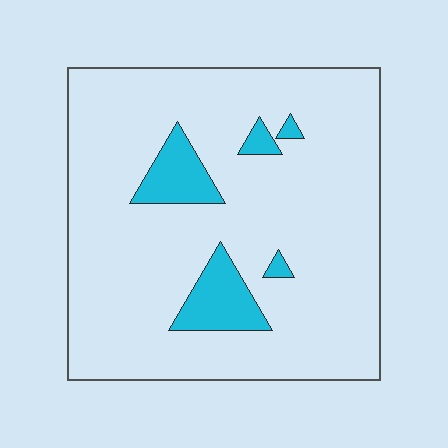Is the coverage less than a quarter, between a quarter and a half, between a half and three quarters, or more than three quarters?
Less than a quarter.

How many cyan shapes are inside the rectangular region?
5.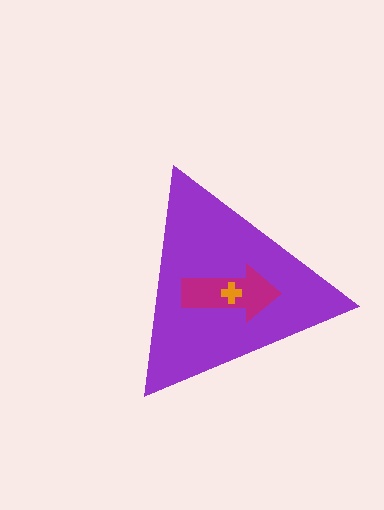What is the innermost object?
The orange cross.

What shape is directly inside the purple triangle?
The magenta arrow.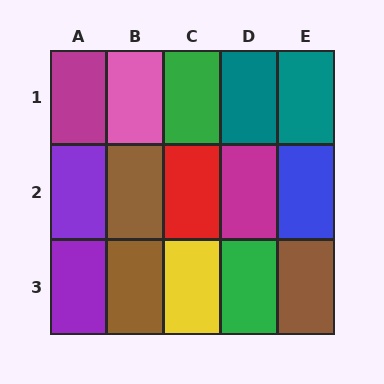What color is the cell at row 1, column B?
Pink.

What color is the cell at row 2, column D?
Magenta.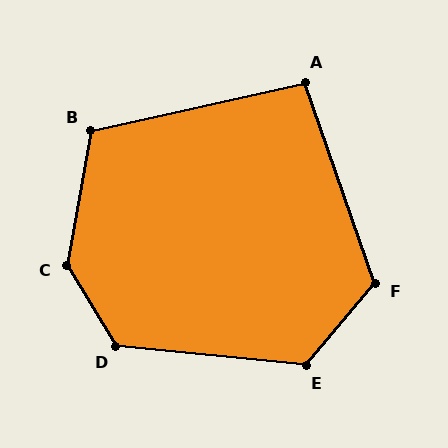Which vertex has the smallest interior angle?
A, at approximately 97 degrees.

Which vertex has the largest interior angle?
C, at approximately 138 degrees.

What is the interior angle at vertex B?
Approximately 113 degrees (obtuse).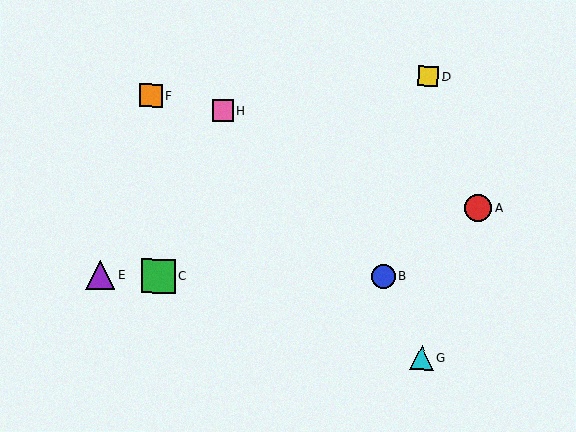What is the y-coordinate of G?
Object G is at y≈358.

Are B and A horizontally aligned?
No, B is at y≈277 and A is at y≈207.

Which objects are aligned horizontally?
Objects B, C, E are aligned horizontally.